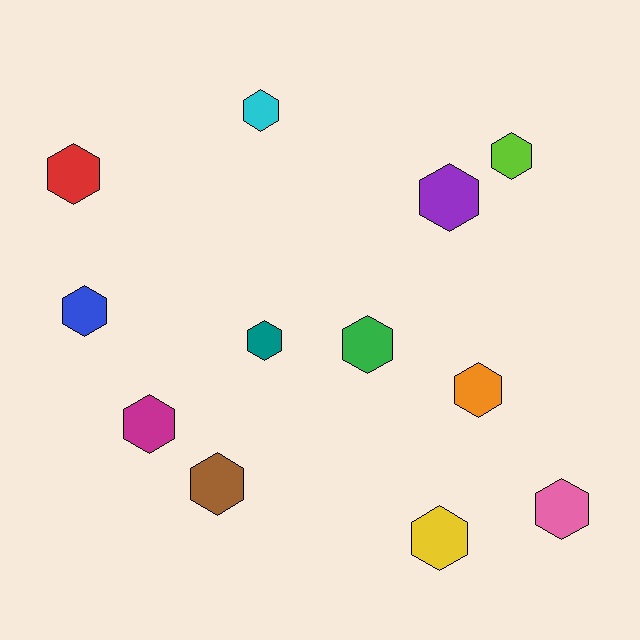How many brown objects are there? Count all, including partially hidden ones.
There is 1 brown object.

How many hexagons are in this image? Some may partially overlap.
There are 12 hexagons.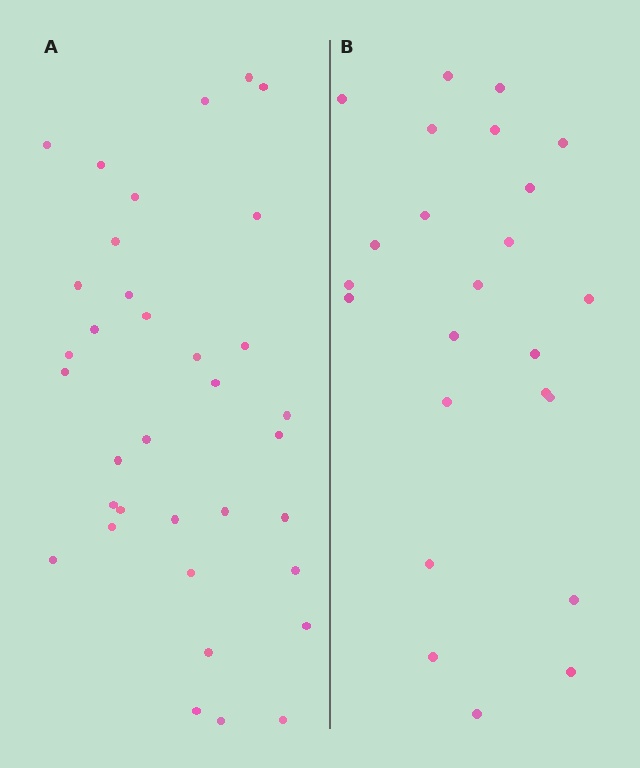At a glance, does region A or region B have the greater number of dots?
Region A (the left region) has more dots.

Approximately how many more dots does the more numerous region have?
Region A has roughly 12 or so more dots than region B.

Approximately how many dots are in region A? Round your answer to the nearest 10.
About 40 dots. (The exact count is 35, which rounds to 40.)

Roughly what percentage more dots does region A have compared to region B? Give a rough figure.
About 45% more.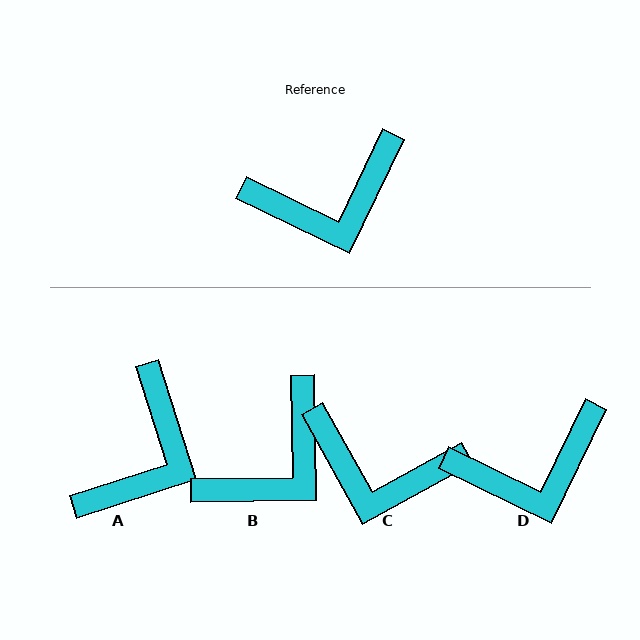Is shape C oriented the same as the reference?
No, it is off by about 35 degrees.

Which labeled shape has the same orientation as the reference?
D.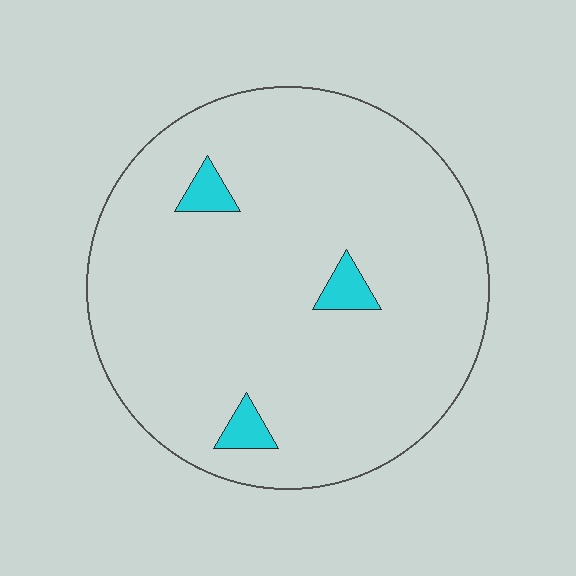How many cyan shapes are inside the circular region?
3.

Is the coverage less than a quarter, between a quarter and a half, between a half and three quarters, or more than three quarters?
Less than a quarter.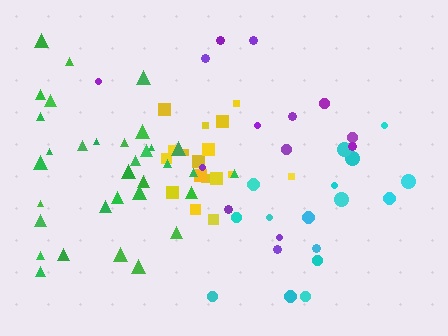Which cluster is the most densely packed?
Yellow.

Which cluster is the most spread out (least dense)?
Purple.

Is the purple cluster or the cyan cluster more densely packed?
Cyan.